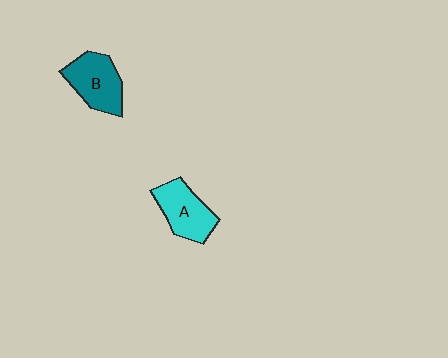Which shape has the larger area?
Shape B (teal).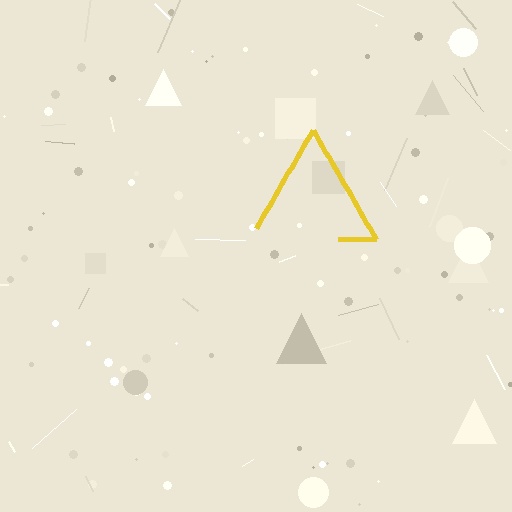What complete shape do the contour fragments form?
The contour fragments form a triangle.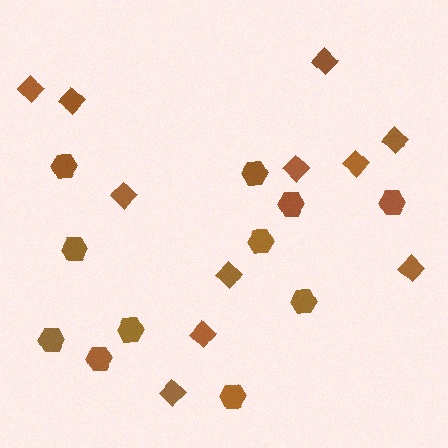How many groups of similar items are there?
There are 2 groups: one group of hexagons (11) and one group of diamonds (11).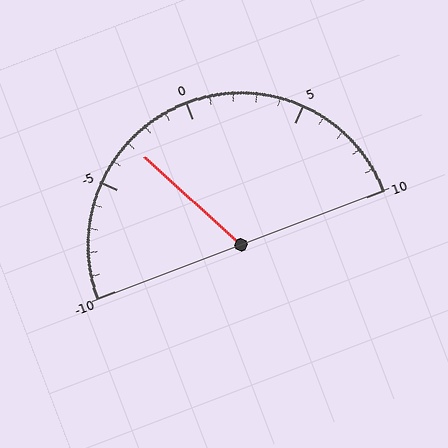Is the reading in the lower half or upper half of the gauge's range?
The reading is in the lower half of the range (-10 to 10).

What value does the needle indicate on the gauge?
The needle indicates approximately -3.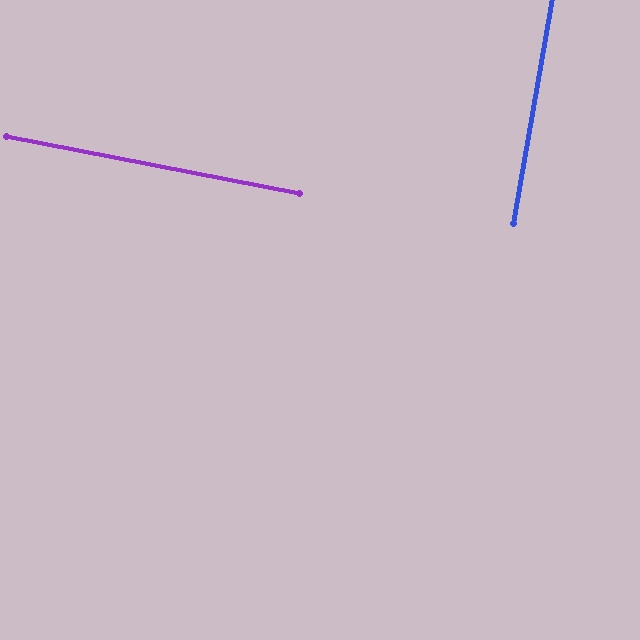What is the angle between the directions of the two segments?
Approximately 89 degrees.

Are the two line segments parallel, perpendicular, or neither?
Perpendicular — they meet at approximately 89°.